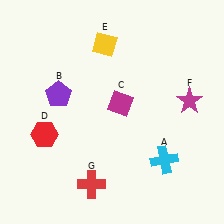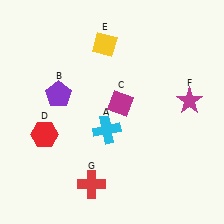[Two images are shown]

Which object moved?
The cyan cross (A) moved left.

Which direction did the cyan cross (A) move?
The cyan cross (A) moved left.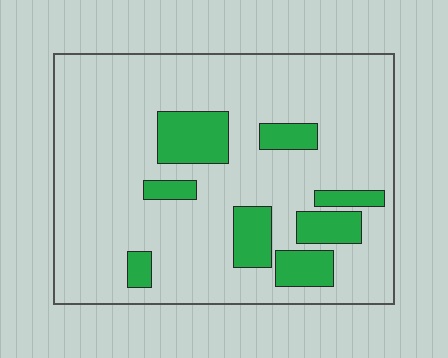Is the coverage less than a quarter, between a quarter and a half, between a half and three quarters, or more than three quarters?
Less than a quarter.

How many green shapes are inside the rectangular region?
8.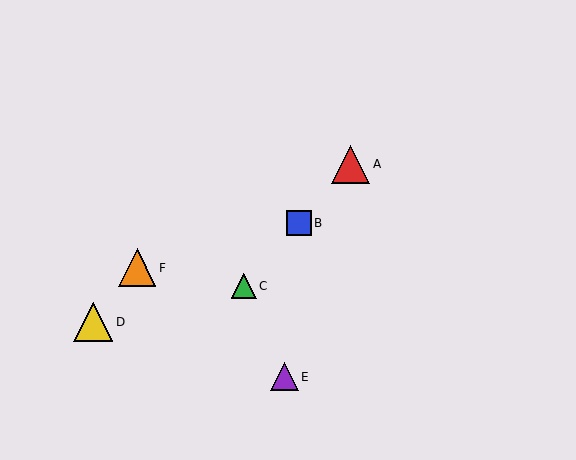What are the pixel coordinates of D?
Object D is at (93, 322).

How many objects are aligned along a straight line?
3 objects (A, B, C) are aligned along a straight line.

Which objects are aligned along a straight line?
Objects A, B, C are aligned along a straight line.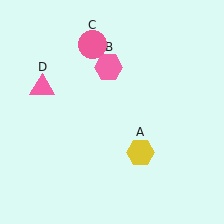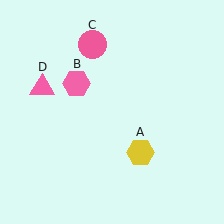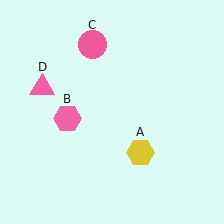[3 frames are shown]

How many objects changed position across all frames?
1 object changed position: pink hexagon (object B).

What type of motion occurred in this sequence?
The pink hexagon (object B) rotated counterclockwise around the center of the scene.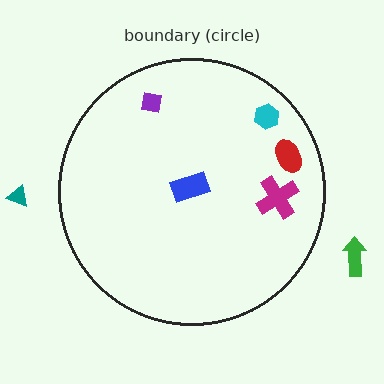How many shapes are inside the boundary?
5 inside, 2 outside.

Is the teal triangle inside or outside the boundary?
Outside.